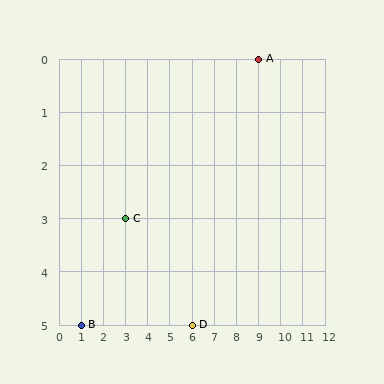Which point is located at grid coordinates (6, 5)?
Point D is at (6, 5).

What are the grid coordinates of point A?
Point A is at grid coordinates (9, 0).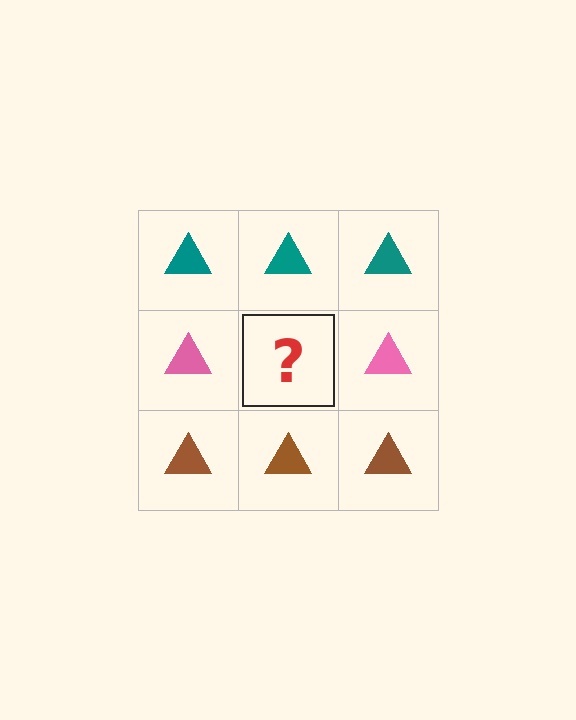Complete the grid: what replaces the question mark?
The question mark should be replaced with a pink triangle.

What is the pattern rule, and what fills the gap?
The rule is that each row has a consistent color. The gap should be filled with a pink triangle.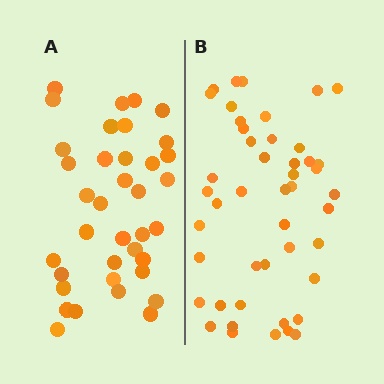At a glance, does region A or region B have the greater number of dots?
Region B (the right region) has more dots.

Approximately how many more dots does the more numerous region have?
Region B has roughly 8 or so more dots than region A.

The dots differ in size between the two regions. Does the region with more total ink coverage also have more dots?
No. Region A has more total ink coverage because its dots are larger, but region B actually contains more individual dots. Total area can be misleading — the number of items is what matters here.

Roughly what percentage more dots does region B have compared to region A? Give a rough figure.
About 25% more.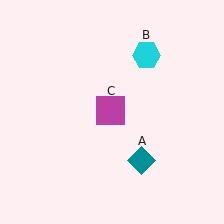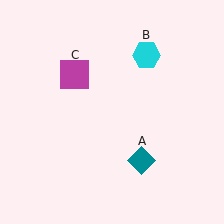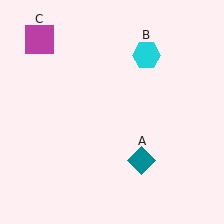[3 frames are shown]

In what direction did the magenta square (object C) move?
The magenta square (object C) moved up and to the left.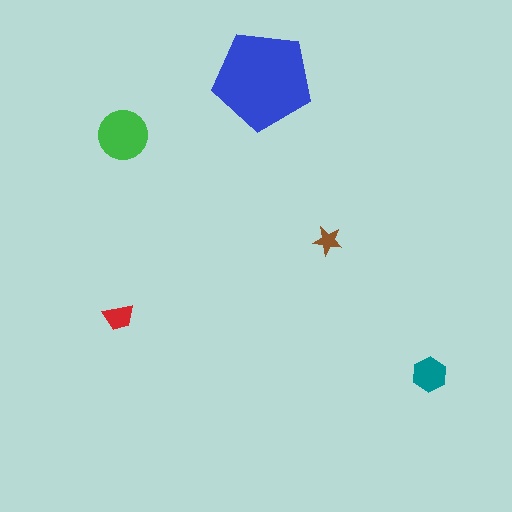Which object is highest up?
The blue pentagon is topmost.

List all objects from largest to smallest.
The blue pentagon, the green circle, the teal hexagon, the red trapezoid, the brown star.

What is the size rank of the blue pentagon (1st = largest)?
1st.